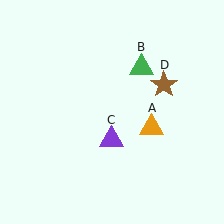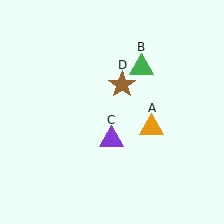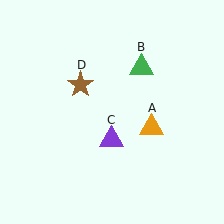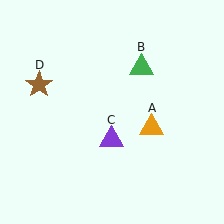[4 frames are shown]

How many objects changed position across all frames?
1 object changed position: brown star (object D).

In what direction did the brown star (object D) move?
The brown star (object D) moved left.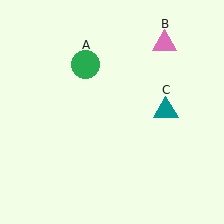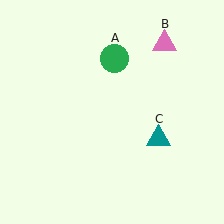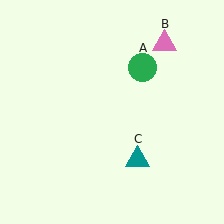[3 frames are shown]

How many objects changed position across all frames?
2 objects changed position: green circle (object A), teal triangle (object C).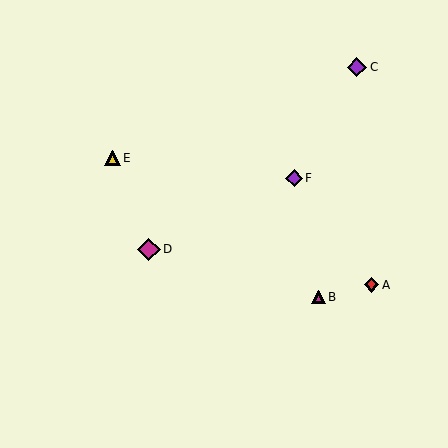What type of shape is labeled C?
Shape C is a purple diamond.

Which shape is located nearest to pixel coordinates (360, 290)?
The red diamond (labeled A) at (371, 285) is nearest to that location.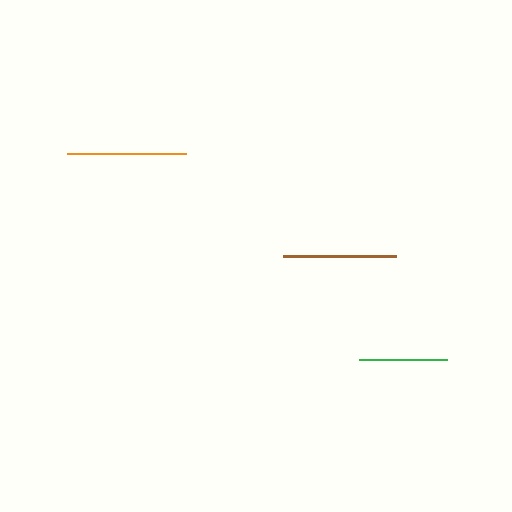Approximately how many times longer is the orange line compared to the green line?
The orange line is approximately 1.4 times the length of the green line.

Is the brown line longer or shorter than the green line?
The brown line is longer than the green line.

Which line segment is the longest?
The orange line is the longest at approximately 119 pixels.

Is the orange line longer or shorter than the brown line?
The orange line is longer than the brown line.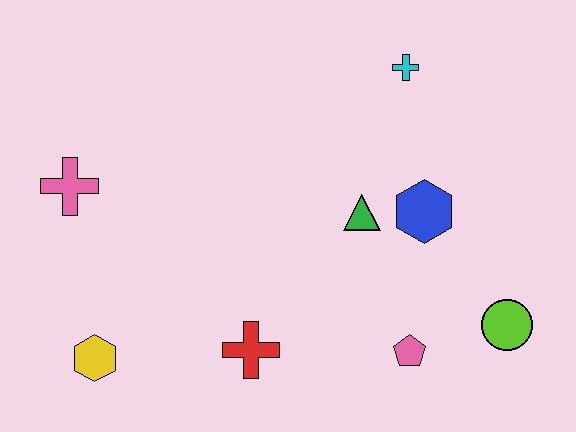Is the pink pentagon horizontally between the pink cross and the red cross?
No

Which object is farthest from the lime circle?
The pink cross is farthest from the lime circle.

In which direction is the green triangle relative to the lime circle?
The green triangle is to the left of the lime circle.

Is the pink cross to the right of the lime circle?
No